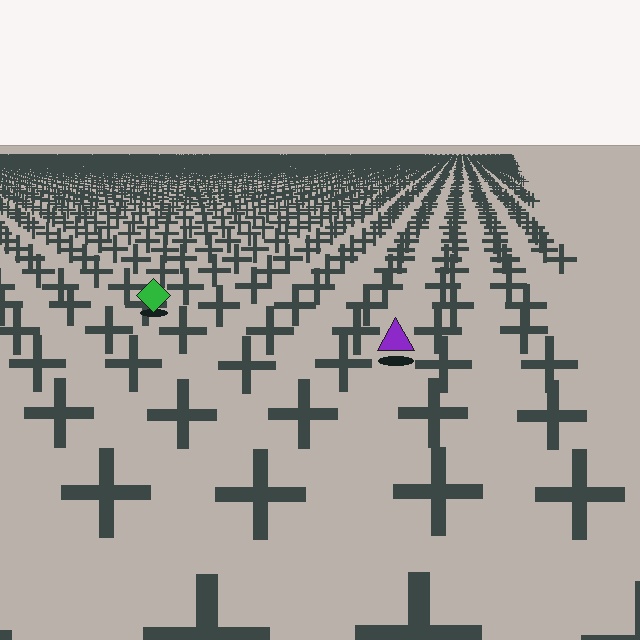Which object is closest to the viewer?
The purple triangle is closest. The texture marks near it are larger and more spread out.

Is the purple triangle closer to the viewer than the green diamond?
Yes. The purple triangle is closer — you can tell from the texture gradient: the ground texture is coarser near it.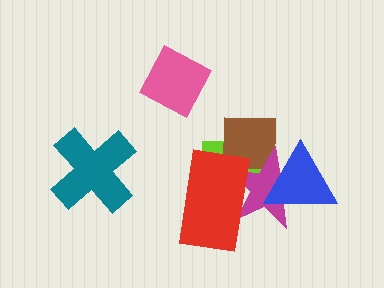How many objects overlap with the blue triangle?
3 objects overlap with the blue triangle.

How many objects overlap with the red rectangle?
3 objects overlap with the red rectangle.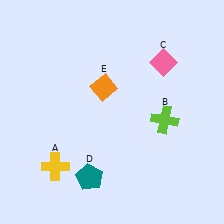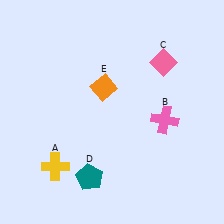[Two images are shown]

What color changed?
The cross (B) changed from lime in Image 1 to pink in Image 2.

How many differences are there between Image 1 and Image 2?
There is 1 difference between the two images.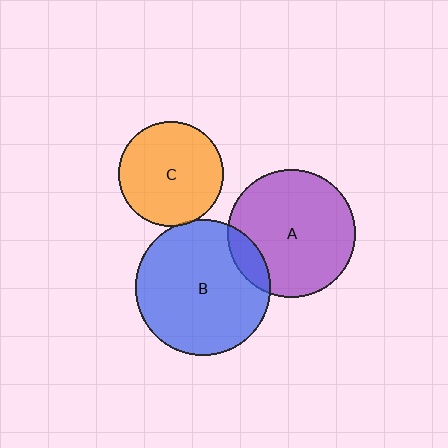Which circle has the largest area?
Circle B (blue).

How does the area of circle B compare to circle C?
Approximately 1.7 times.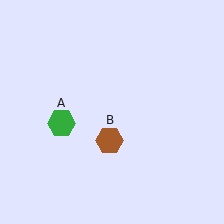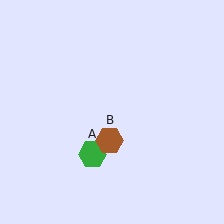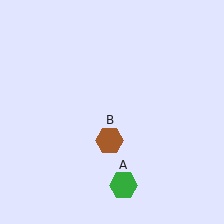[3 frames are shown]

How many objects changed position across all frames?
1 object changed position: green hexagon (object A).